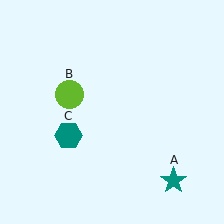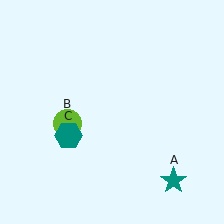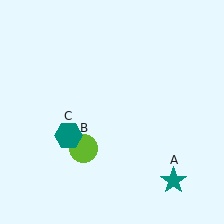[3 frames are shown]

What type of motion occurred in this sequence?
The lime circle (object B) rotated counterclockwise around the center of the scene.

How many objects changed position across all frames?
1 object changed position: lime circle (object B).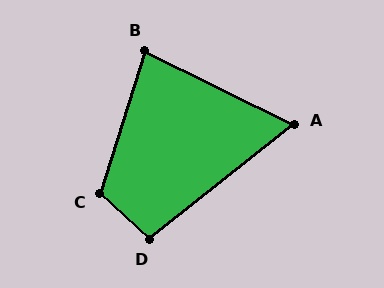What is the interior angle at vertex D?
Approximately 99 degrees (obtuse).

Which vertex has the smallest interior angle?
A, at approximately 65 degrees.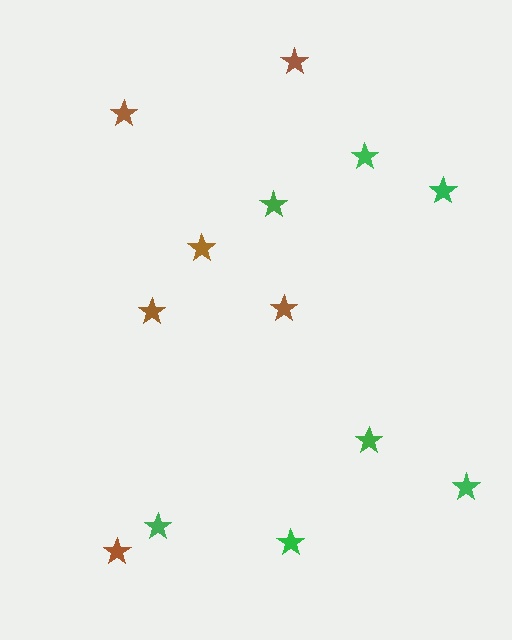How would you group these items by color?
There are 2 groups: one group of brown stars (6) and one group of green stars (7).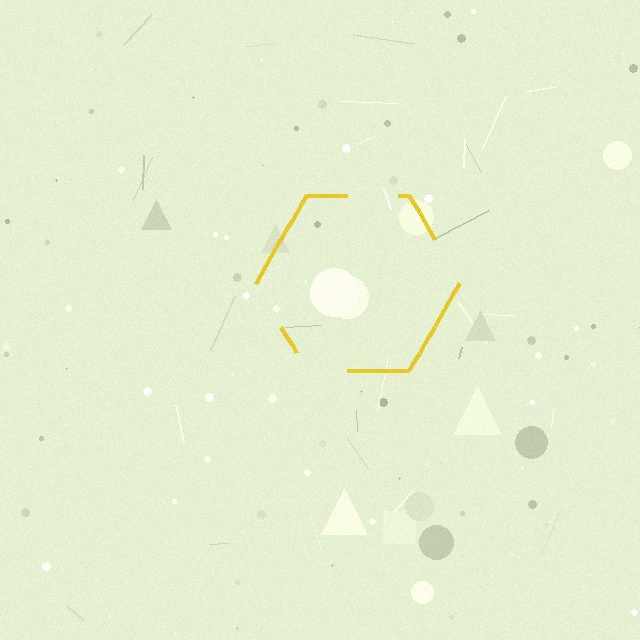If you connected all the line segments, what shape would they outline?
They would outline a hexagon.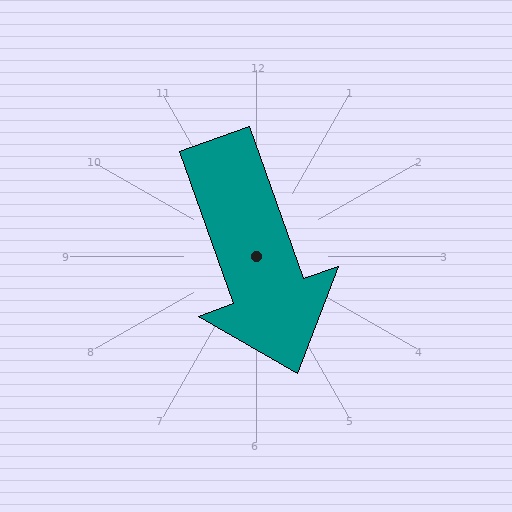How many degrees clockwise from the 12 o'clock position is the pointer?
Approximately 160 degrees.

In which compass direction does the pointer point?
South.